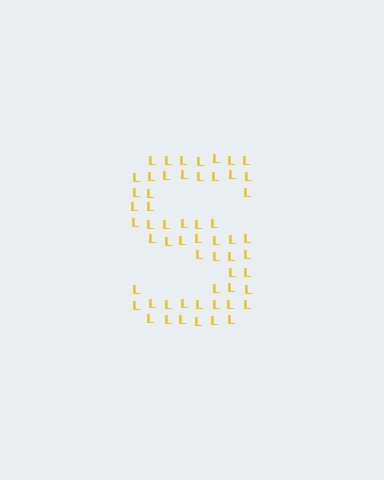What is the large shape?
The large shape is the letter S.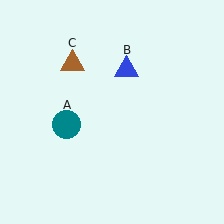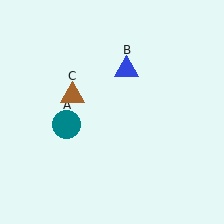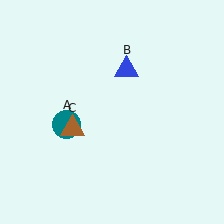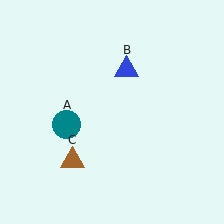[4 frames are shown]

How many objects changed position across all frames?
1 object changed position: brown triangle (object C).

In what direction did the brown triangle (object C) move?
The brown triangle (object C) moved down.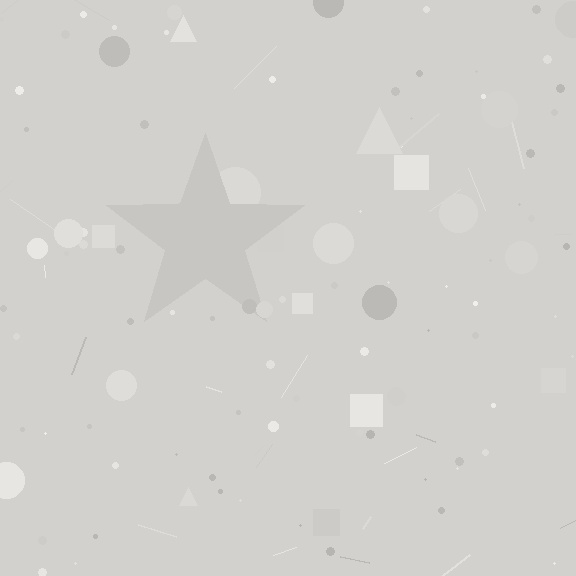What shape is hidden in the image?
A star is hidden in the image.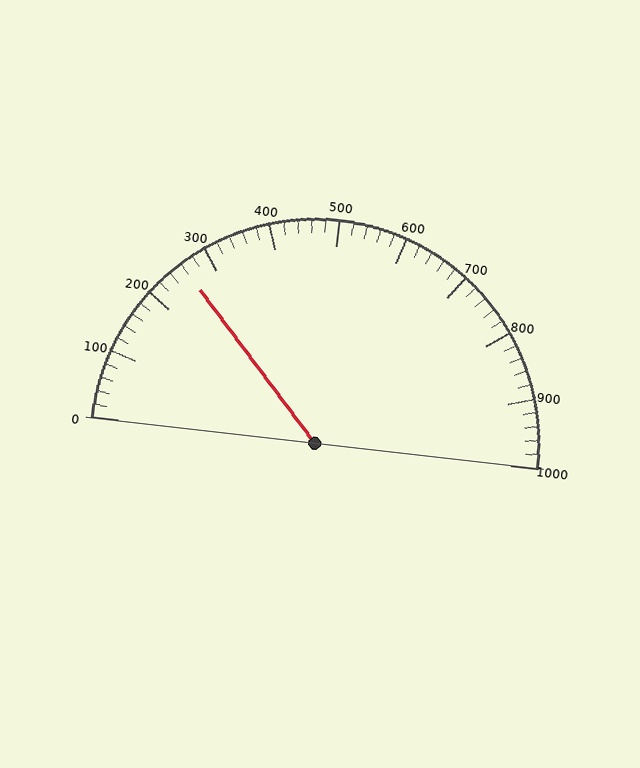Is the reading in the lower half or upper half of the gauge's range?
The reading is in the lower half of the range (0 to 1000).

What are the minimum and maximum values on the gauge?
The gauge ranges from 0 to 1000.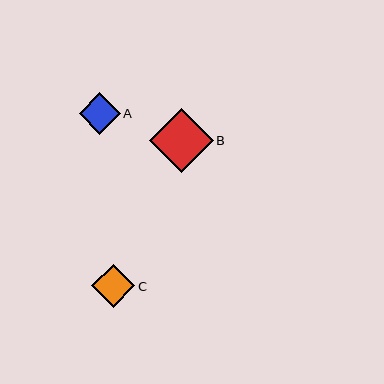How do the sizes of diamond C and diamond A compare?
Diamond C and diamond A are approximately the same size.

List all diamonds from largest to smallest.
From largest to smallest: B, C, A.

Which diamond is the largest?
Diamond B is the largest with a size of approximately 63 pixels.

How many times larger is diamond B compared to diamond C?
Diamond B is approximately 1.5 times the size of diamond C.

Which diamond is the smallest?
Diamond A is the smallest with a size of approximately 41 pixels.